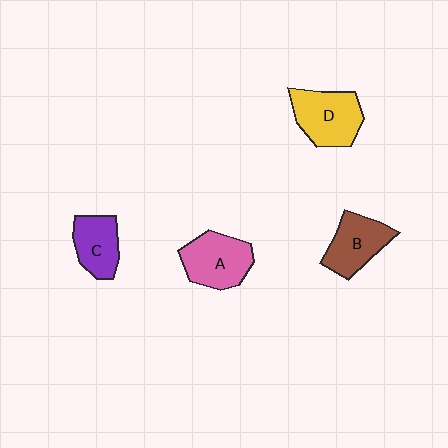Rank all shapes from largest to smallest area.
From largest to smallest: D (yellow), A (pink), B (brown), C (purple).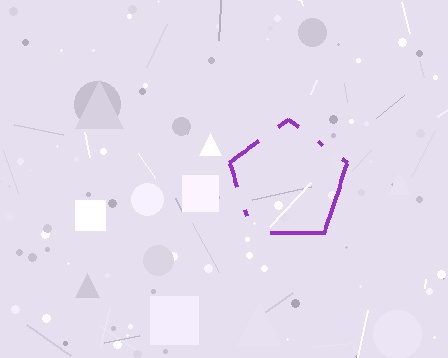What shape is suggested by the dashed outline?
The dashed outline suggests a pentagon.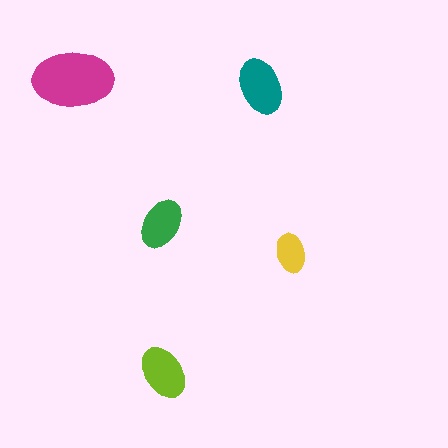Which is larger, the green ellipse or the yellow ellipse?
The green one.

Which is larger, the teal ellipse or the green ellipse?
The teal one.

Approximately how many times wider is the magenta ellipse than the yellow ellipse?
About 2 times wider.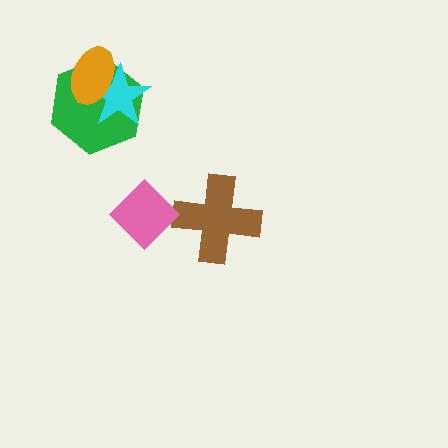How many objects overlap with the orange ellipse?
2 objects overlap with the orange ellipse.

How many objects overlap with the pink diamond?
0 objects overlap with the pink diamond.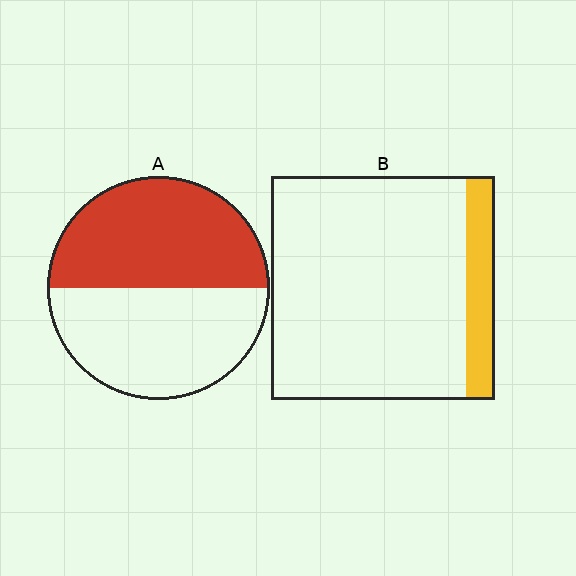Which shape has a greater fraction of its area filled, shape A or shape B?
Shape A.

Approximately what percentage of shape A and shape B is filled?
A is approximately 50% and B is approximately 15%.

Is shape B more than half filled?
No.